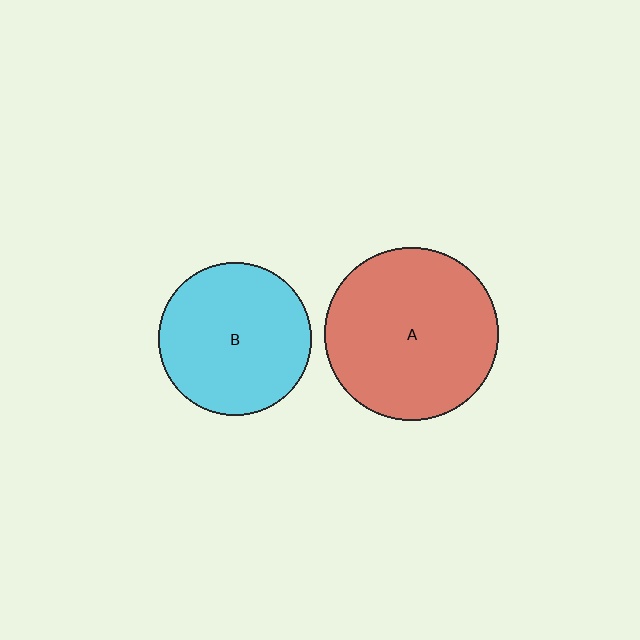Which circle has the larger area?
Circle A (red).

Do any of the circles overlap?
No, none of the circles overlap.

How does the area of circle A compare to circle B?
Approximately 1.3 times.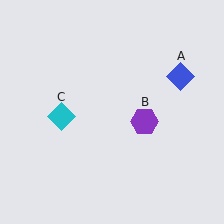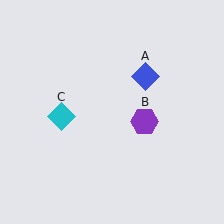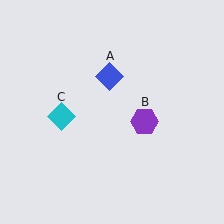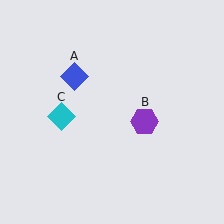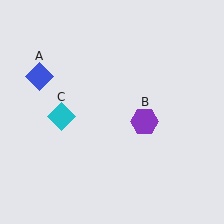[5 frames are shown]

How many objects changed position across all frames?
1 object changed position: blue diamond (object A).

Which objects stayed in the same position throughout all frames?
Purple hexagon (object B) and cyan diamond (object C) remained stationary.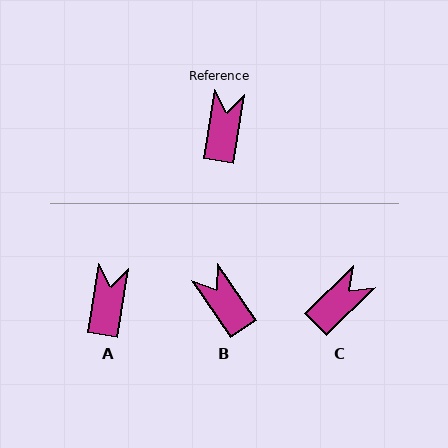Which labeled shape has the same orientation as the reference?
A.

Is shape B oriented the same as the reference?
No, it is off by about 44 degrees.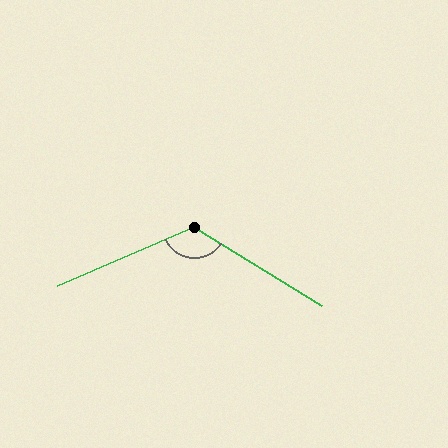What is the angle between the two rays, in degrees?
Approximately 125 degrees.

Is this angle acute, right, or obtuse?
It is obtuse.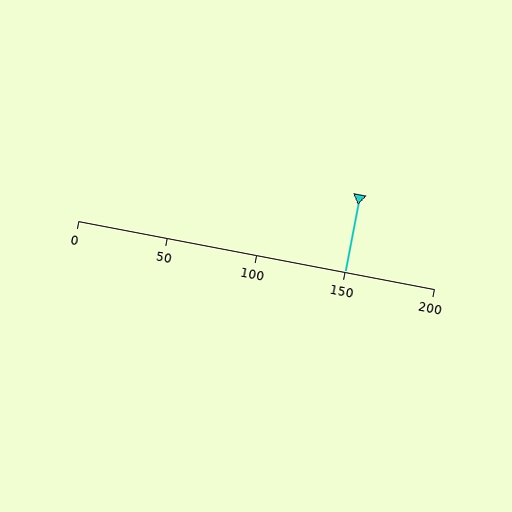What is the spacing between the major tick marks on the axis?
The major ticks are spaced 50 apart.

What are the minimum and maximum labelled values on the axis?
The axis runs from 0 to 200.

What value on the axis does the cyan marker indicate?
The marker indicates approximately 150.